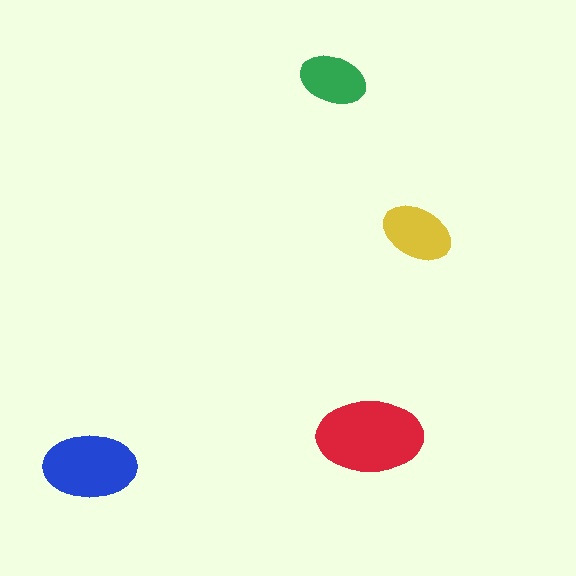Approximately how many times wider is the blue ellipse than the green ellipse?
About 1.5 times wider.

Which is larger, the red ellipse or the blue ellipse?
The red one.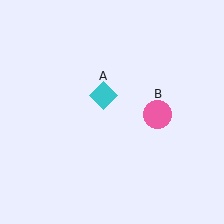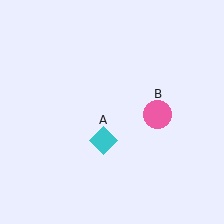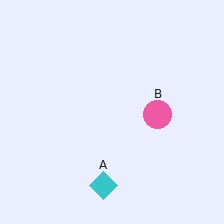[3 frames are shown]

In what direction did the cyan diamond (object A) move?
The cyan diamond (object A) moved down.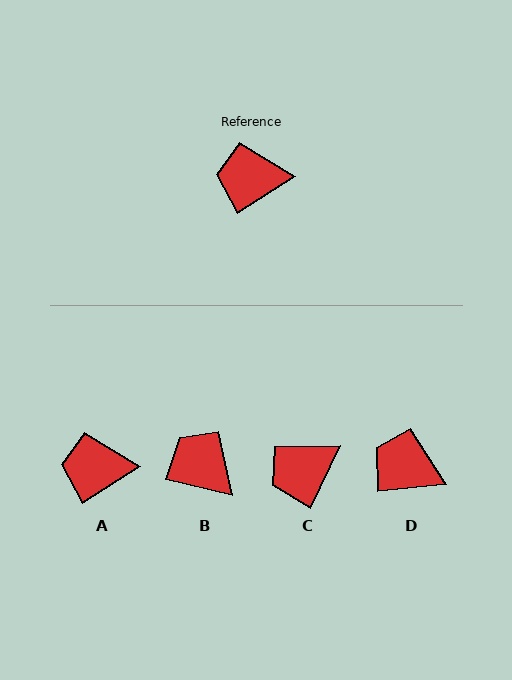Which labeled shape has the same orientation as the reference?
A.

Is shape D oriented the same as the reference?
No, it is off by about 27 degrees.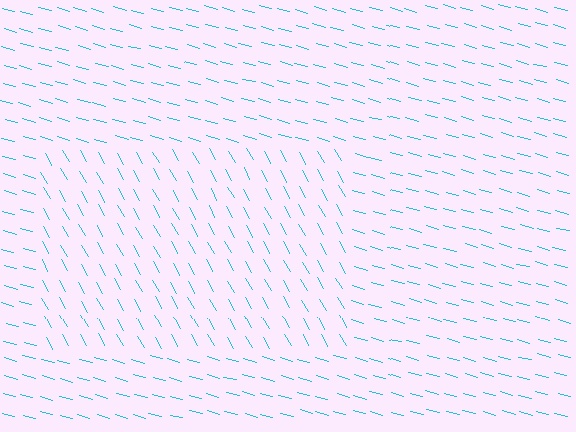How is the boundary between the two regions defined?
The boundary is defined purely by a change in line orientation (approximately 45 degrees difference). All lines are the same color and thickness.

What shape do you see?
I see a rectangle.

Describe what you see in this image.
The image is filled with small cyan line segments. A rectangle region in the image has lines oriented differently from the surrounding lines, creating a visible texture boundary.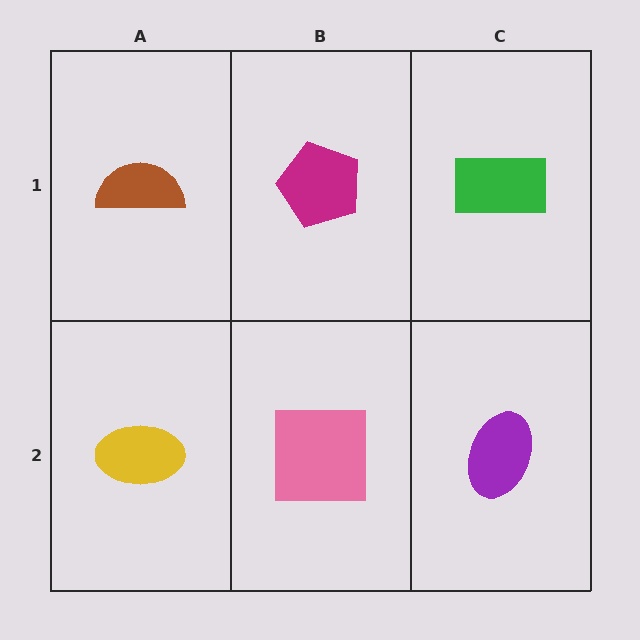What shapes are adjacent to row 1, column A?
A yellow ellipse (row 2, column A), a magenta pentagon (row 1, column B).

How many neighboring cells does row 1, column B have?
3.